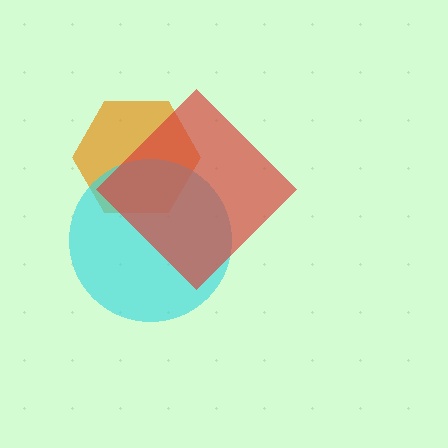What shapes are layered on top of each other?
The layered shapes are: an orange hexagon, a cyan circle, a red diamond.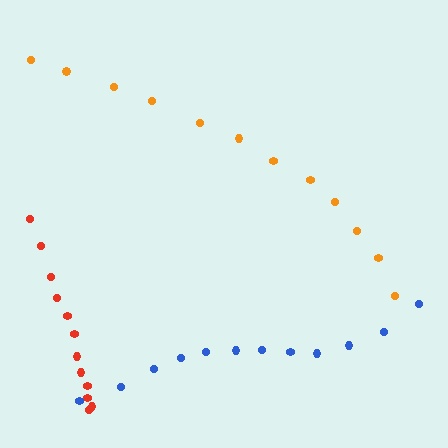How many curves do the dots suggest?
There are 3 distinct paths.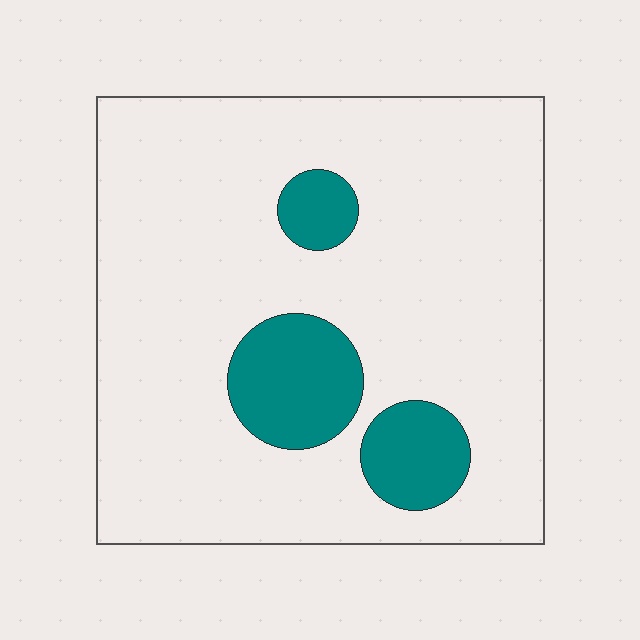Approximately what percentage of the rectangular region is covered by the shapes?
Approximately 15%.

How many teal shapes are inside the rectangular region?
3.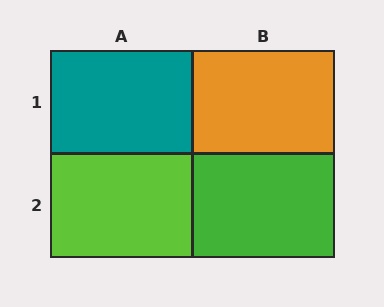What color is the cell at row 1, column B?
Orange.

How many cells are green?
1 cell is green.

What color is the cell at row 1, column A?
Teal.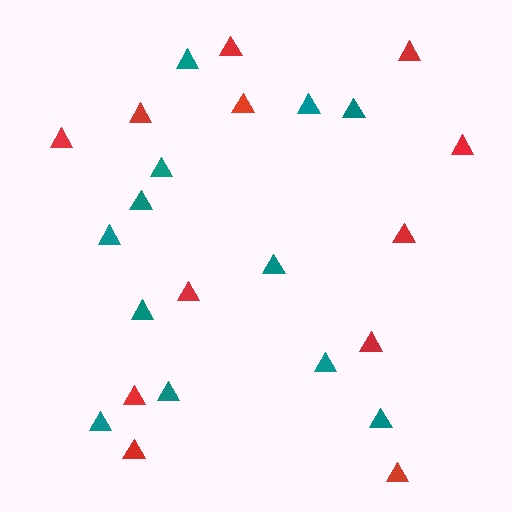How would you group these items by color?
There are 2 groups: one group of teal triangles (12) and one group of red triangles (12).